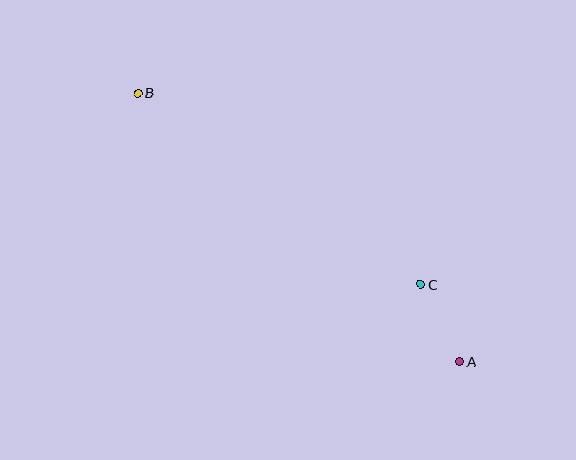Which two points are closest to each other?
Points A and C are closest to each other.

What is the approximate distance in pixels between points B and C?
The distance between B and C is approximately 342 pixels.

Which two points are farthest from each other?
Points A and B are farthest from each other.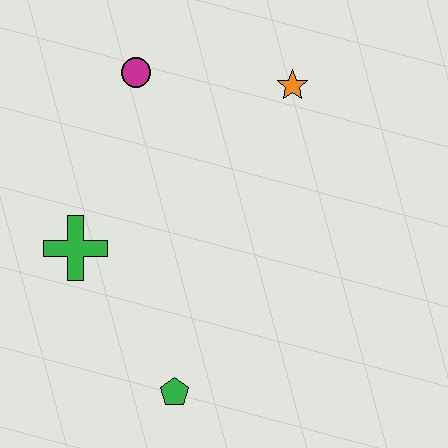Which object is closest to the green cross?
The green pentagon is closest to the green cross.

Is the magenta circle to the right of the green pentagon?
No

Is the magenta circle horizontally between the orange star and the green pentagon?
No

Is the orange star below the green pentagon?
No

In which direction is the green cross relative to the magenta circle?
The green cross is below the magenta circle.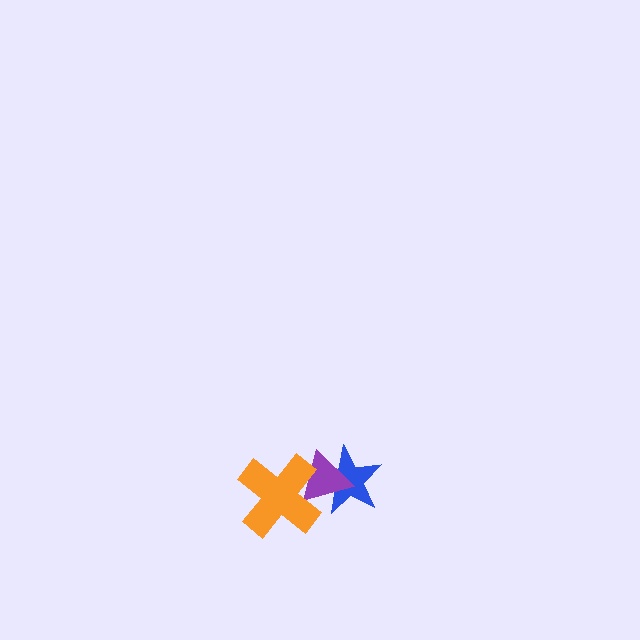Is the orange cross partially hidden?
No, no other shape covers it.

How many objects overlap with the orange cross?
2 objects overlap with the orange cross.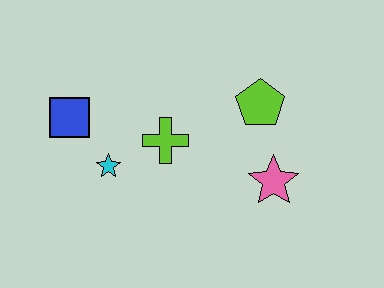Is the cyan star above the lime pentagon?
No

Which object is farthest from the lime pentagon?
The blue square is farthest from the lime pentagon.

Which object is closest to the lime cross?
The cyan star is closest to the lime cross.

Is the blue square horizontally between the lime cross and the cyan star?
No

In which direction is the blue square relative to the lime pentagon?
The blue square is to the left of the lime pentagon.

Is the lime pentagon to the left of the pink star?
Yes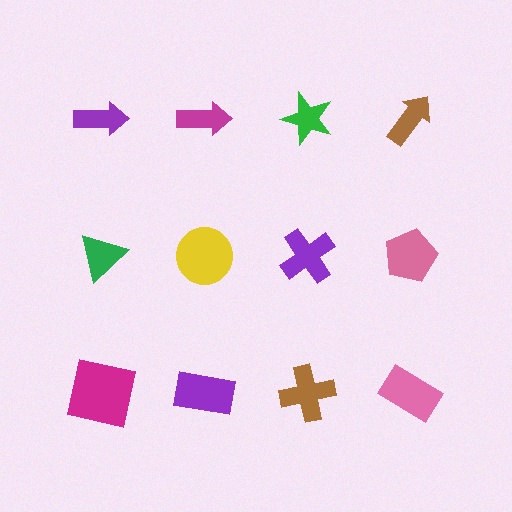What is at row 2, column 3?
A purple cross.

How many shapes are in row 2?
4 shapes.